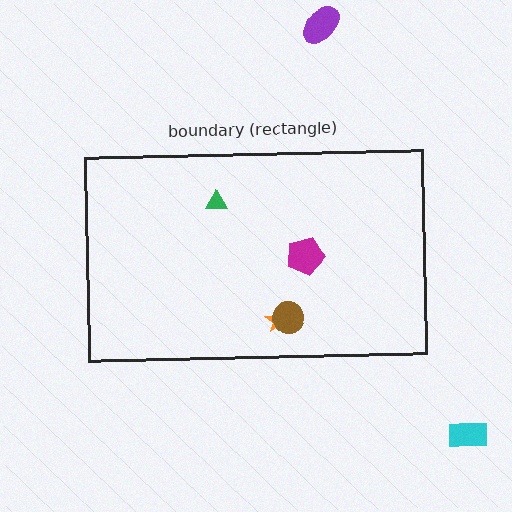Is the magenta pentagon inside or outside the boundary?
Inside.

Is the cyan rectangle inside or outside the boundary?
Outside.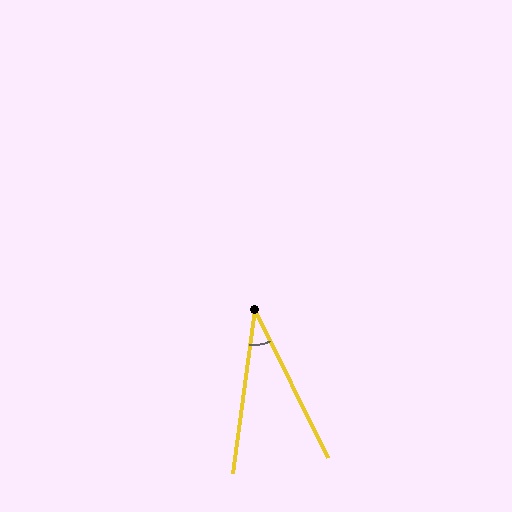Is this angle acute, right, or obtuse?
It is acute.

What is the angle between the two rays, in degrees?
Approximately 34 degrees.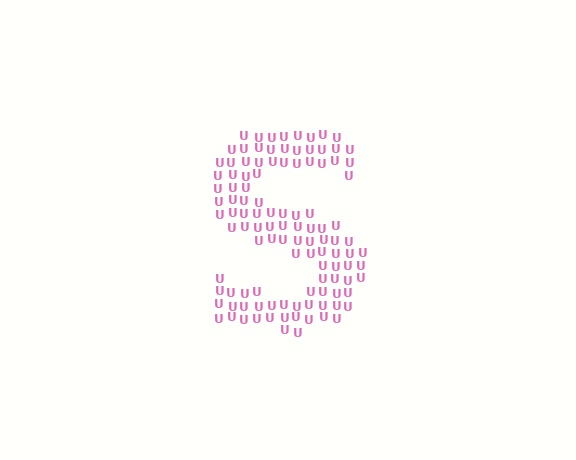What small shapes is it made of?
It is made of small letter U's.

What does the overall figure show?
The overall figure shows the letter S.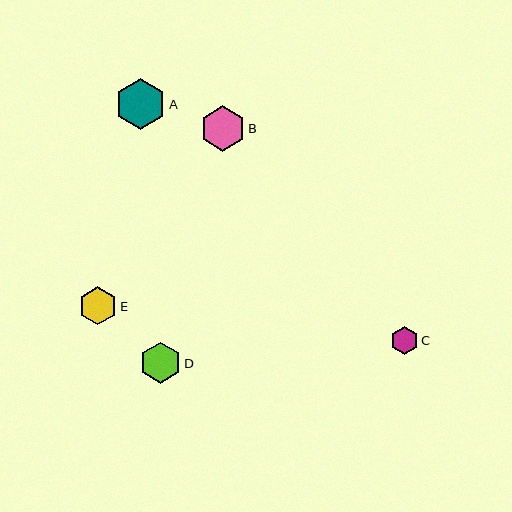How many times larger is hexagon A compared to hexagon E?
Hexagon A is approximately 1.3 times the size of hexagon E.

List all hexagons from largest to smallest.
From largest to smallest: A, B, D, E, C.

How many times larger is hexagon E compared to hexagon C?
Hexagon E is approximately 1.4 times the size of hexagon C.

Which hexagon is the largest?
Hexagon A is the largest with a size of approximately 51 pixels.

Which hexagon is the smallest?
Hexagon C is the smallest with a size of approximately 28 pixels.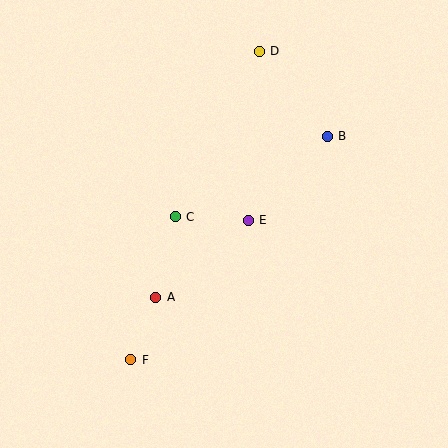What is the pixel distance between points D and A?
The distance between D and A is 267 pixels.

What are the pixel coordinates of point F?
Point F is at (131, 360).